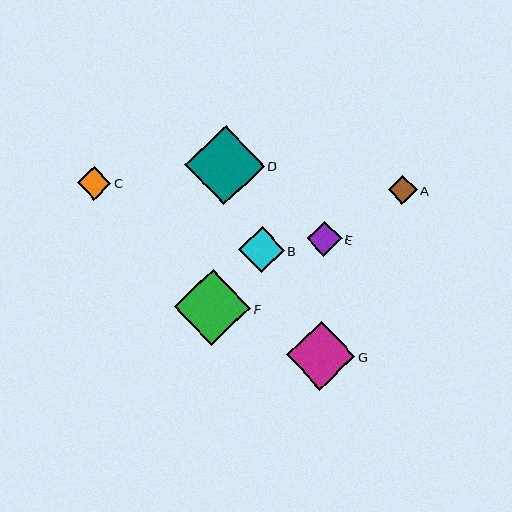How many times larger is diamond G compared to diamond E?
Diamond G is approximately 2.0 times the size of diamond E.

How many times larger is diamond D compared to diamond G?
Diamond D is approximately 1.2 times the size of diamond G.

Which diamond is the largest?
Diamond D is the largest with a size of approximately 79 pixels.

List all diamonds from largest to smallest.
From largest to smallest: D, F, G, B, E, C, A.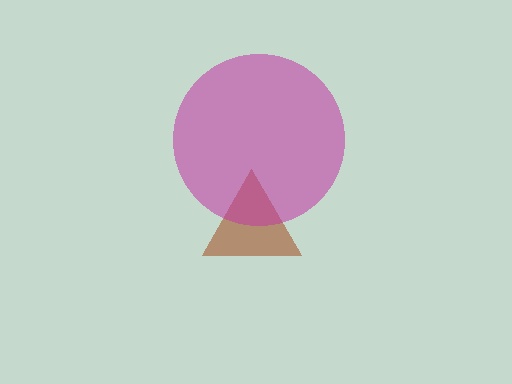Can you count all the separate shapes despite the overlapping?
Yes, there are 2 separate shapes.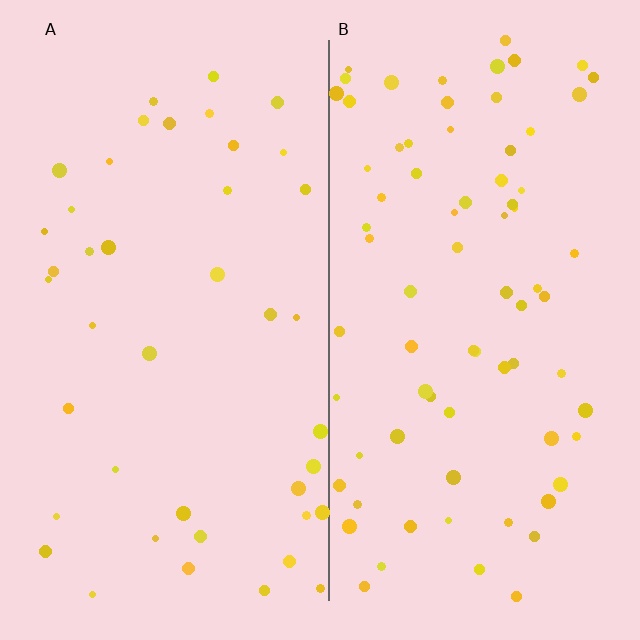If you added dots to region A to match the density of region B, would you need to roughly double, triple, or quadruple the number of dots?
Approximately double.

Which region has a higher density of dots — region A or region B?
B (the right).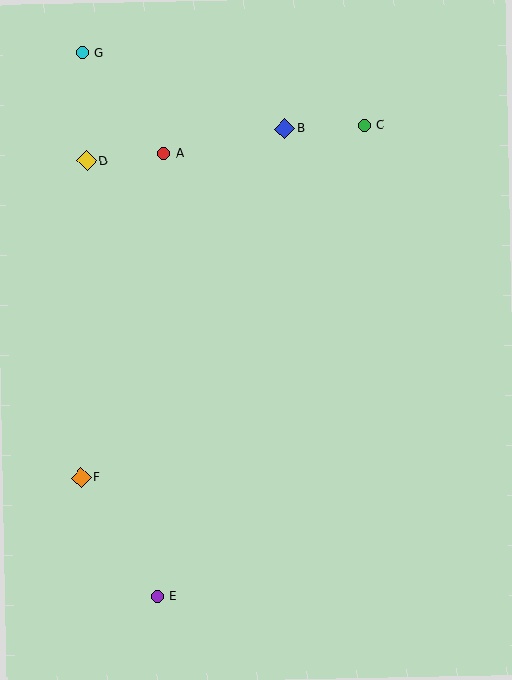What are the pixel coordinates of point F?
Point F is at (81, 477).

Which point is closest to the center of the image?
Point A at (164, 154) is closest to the center.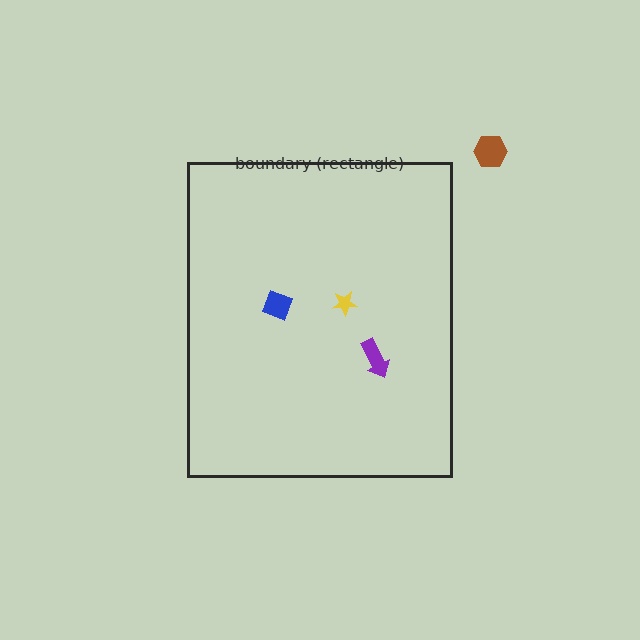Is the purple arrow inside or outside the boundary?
Inside.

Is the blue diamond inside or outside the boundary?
Inside.